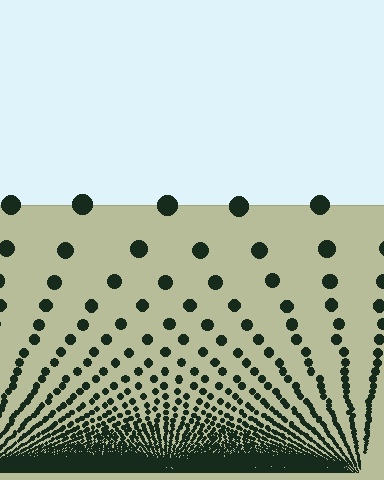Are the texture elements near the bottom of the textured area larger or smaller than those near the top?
Smaller. The gradient is inverted — elements near the bottom are smaller and denser.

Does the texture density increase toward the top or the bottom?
Density increases toward the bottom.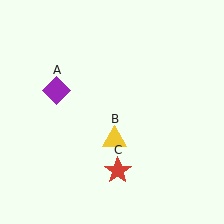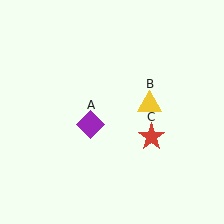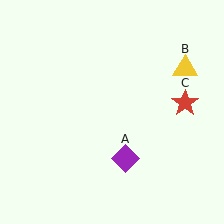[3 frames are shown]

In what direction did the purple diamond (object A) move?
The purple diamond (object A) moved down and to the right.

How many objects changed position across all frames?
3 objects changed position: purple diamond (object A), yellow triangle (object B), red star (object C).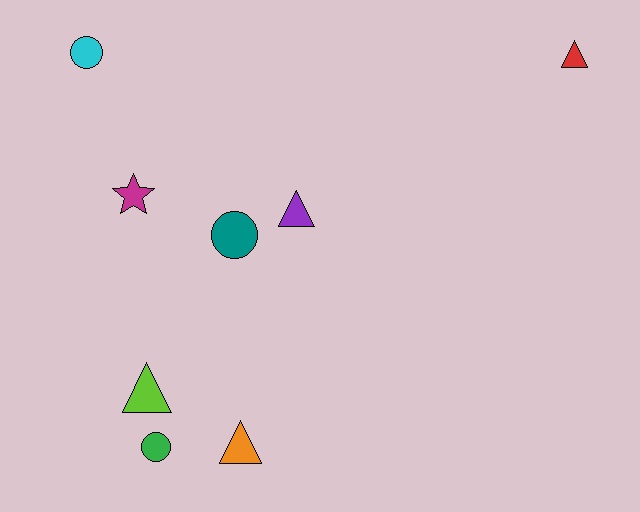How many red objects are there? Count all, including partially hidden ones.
There is 1 red object.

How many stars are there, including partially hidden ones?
There is 1 star.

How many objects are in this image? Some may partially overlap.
There are 8 objects.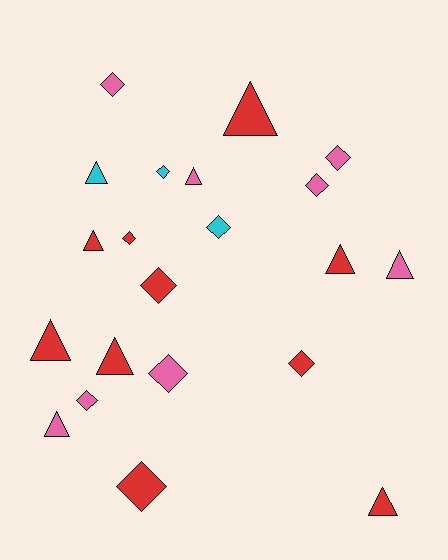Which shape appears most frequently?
Diamond, with 11 objects.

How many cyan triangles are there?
There is 1 cyan triangle.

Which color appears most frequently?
Red, with 10 objects.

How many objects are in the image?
There are 21 objects.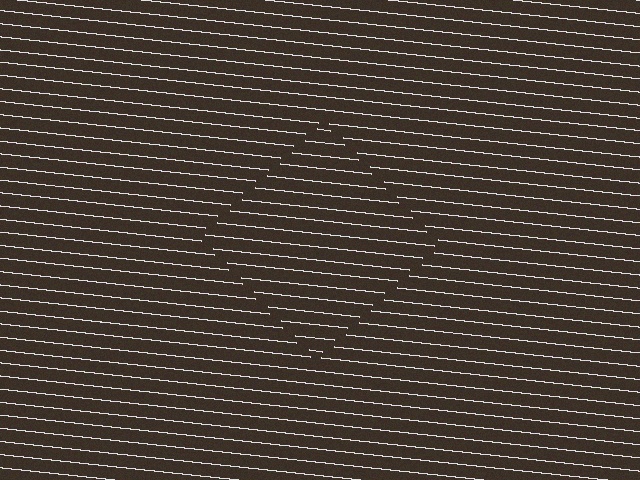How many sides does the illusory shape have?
4 sides — the line-ends trace a square.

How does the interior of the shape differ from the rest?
The interior of the shape contains the same grating, shifted by half a period — the contour is defined by the phase discontinuity where line-ends from the inner and outer gratings abut.